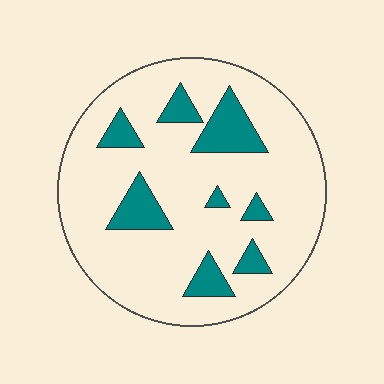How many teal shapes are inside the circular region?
8.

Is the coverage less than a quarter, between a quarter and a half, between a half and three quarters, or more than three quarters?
Less than a quarter.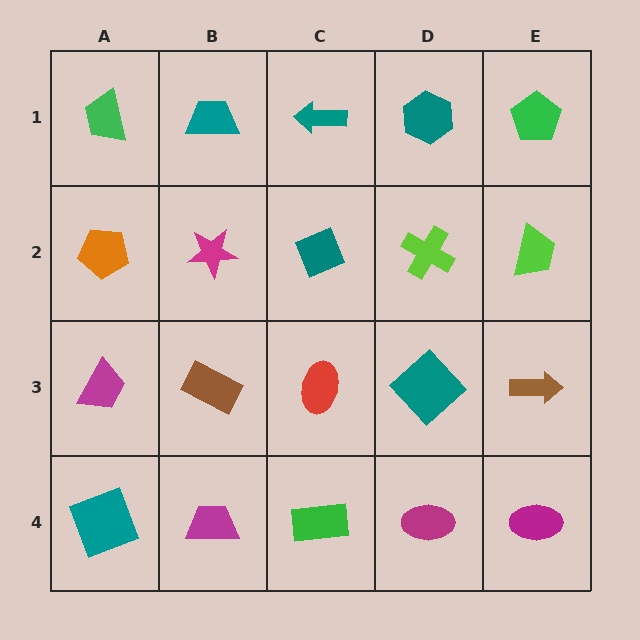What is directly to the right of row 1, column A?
A teal trapezoid.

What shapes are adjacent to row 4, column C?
A red ellipse (row 3, column C), a magenta trapezoid (row 4, column B), a magenta ellipse (row 4, column D).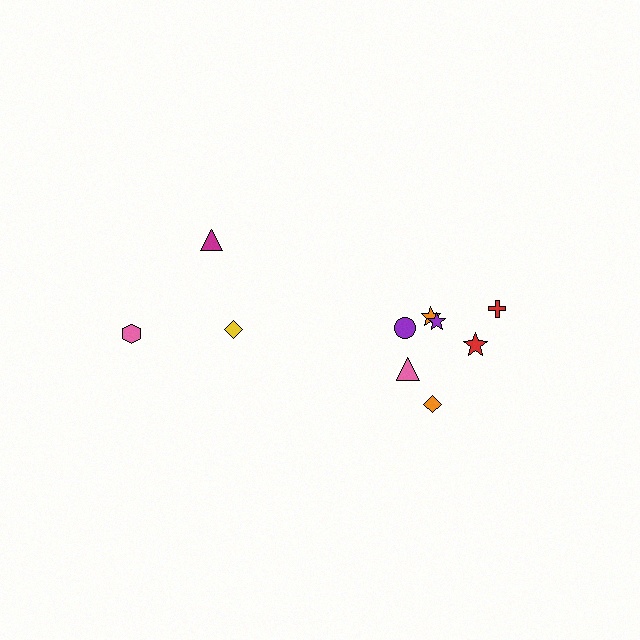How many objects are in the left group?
There are 3 objects.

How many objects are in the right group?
There are 7 objects.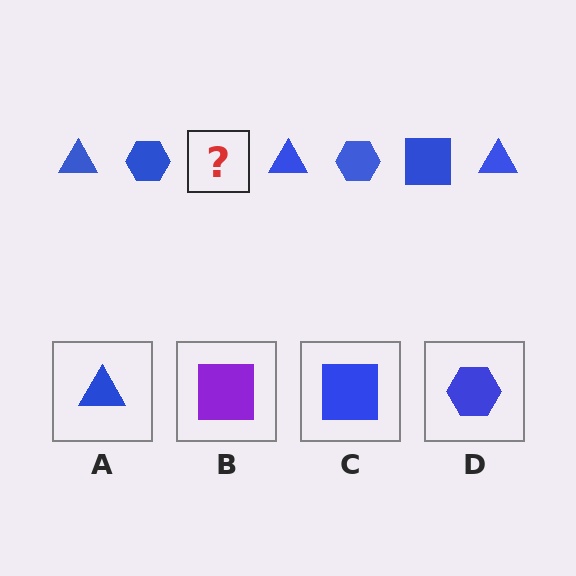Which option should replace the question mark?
Option C.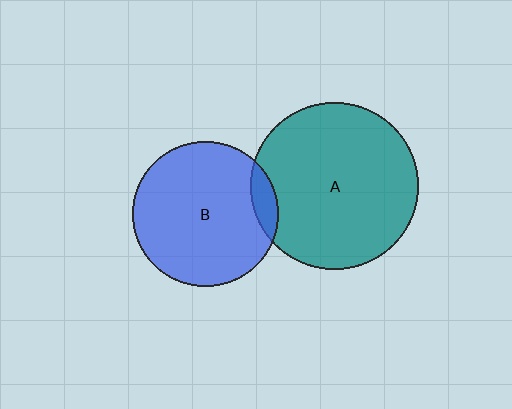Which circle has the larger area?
Circle A (teal).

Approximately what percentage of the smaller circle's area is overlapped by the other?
Approximately 10%.